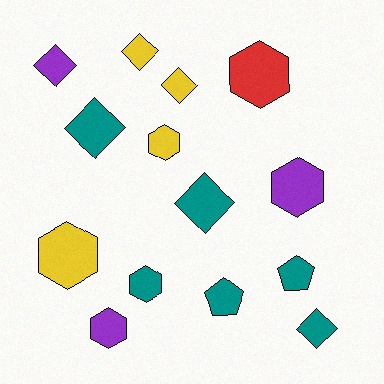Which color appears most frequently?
Teal, with 6 objects.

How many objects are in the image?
There are 14 objects.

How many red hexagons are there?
There is 1 red hexagon.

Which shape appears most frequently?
Hexagon, with 6 objects.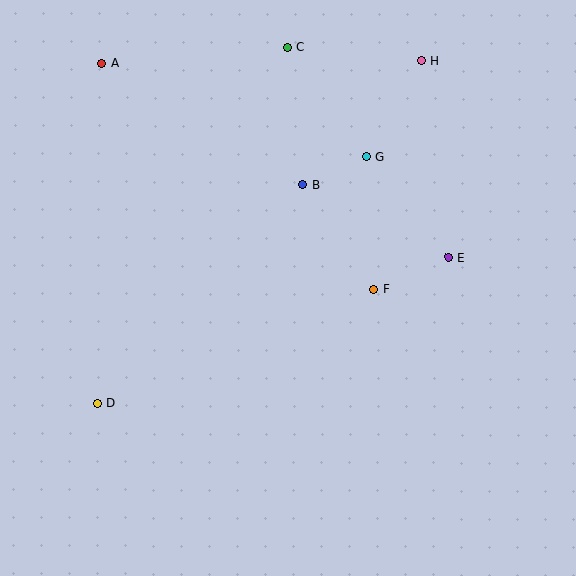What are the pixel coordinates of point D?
Point D is at (97, 404).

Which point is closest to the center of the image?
Point F at (374, 290) is closest to the center.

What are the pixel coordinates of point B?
Point B is at (303, 185).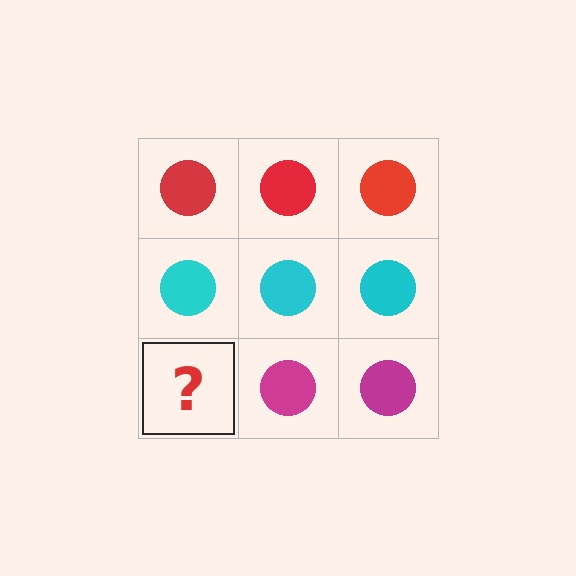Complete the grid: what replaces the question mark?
The question mark should be replaced with a magenta circle.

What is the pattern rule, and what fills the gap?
The rule is that each row has a consistent color. The gap should be filled with a magenta circle.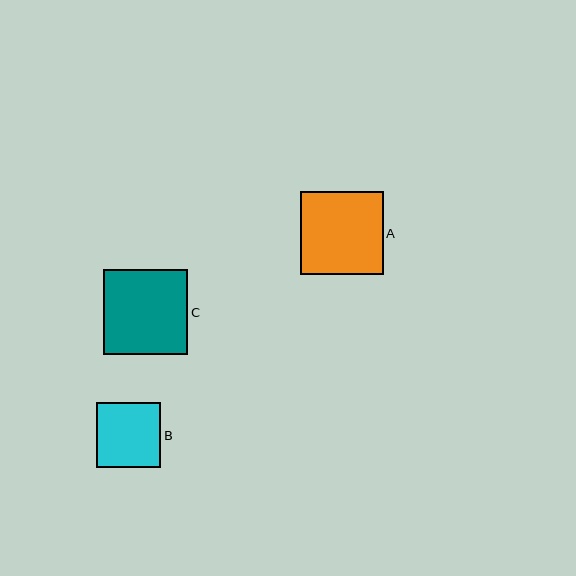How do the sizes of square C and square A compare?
Square C and square A are approximately the same size.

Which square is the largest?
Square C is the largest with a size of approximately 85 pixels.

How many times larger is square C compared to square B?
Square C is approximately 1.3 times the size of square B.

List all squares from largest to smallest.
From largest to smallest: C, A, B.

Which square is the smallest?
Square B is the smallest with a size of approximately 64 pixels.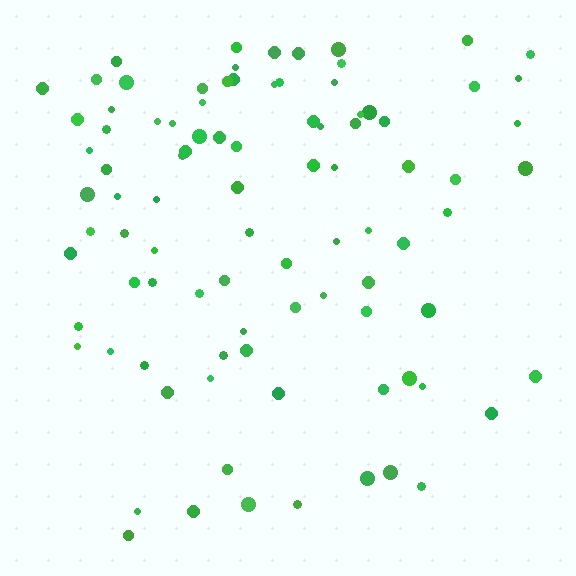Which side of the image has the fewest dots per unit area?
The bottom.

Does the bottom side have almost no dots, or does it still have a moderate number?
Still a moderate number, just noticeably fewer than the top.